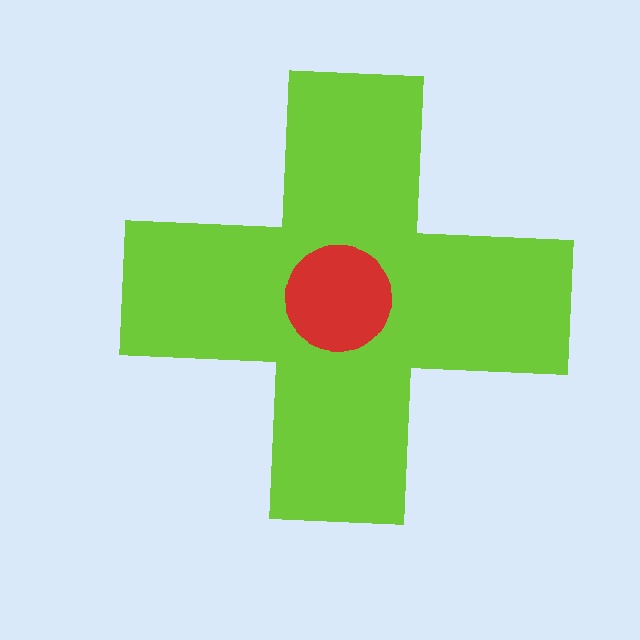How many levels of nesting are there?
2.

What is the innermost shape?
The red circle.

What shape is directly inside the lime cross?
The red circle.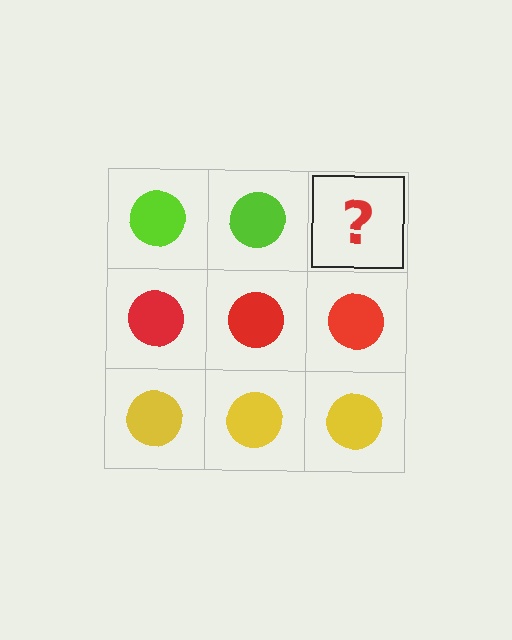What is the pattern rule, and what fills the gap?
The rule is that each row has a consistent color. The gap should be filled with a lime circle.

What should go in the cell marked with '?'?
The missing cell should contain a lime circle.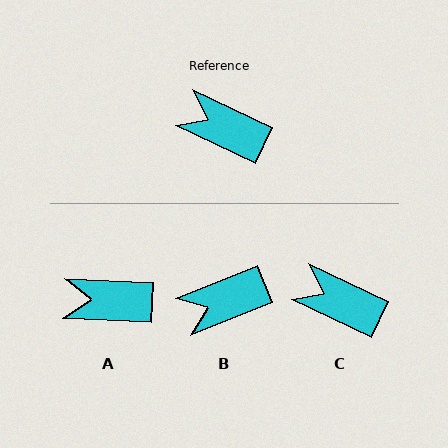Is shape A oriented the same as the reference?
No, it is off by about 22 degrees.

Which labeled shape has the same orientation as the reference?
C.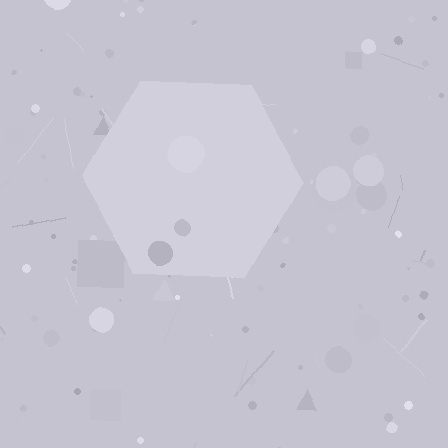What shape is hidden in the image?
A hexagon is hidden in the image.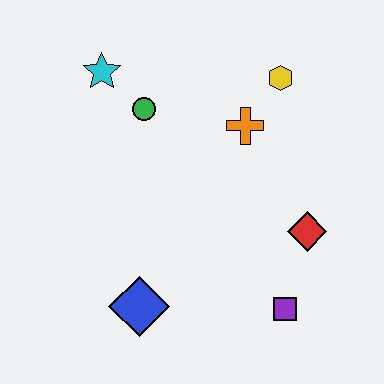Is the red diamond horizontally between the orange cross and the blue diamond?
No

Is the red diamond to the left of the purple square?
No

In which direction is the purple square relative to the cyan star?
The purple square is below the cyan star.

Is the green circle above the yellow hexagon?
No